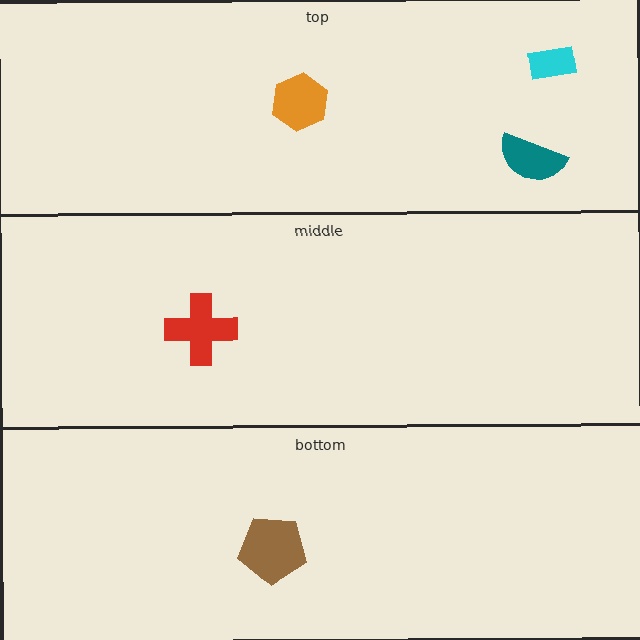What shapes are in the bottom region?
The brown pentagon.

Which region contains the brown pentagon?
The bottom region.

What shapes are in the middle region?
The red cross.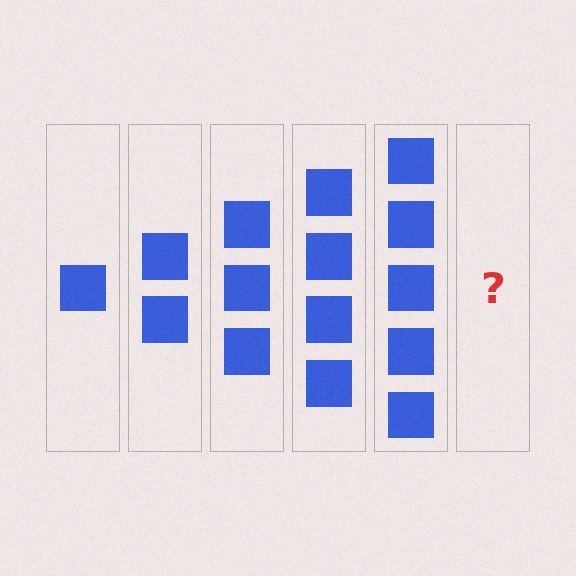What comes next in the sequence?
The next element should be 6 squares.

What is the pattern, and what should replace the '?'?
The pattern is that each step adds one more square. The '?' should be 6 squares.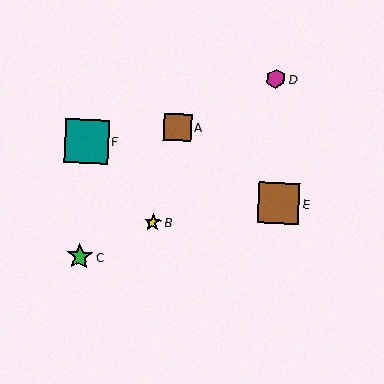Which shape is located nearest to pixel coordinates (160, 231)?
The yellow star (labeled B) at (153, 223) is nearest to that location.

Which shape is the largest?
The teal square (labeled F) is the largest.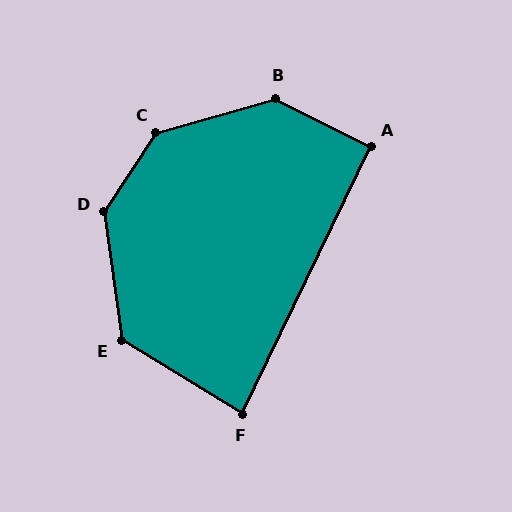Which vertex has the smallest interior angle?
F, at approximately 84 degrees.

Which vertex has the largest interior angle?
C, at approximately 140 degrees.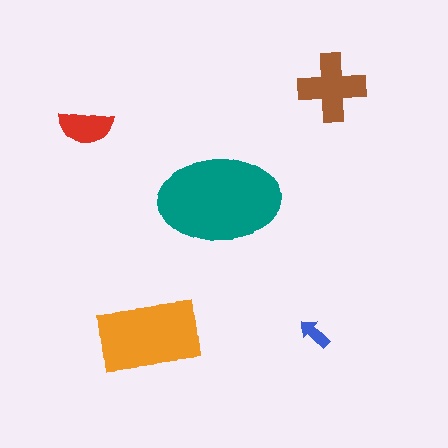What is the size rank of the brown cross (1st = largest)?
3rd.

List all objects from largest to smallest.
The teal ellipse, the orange rectangle, the brown cross, the red semicircle, the blue arrow.